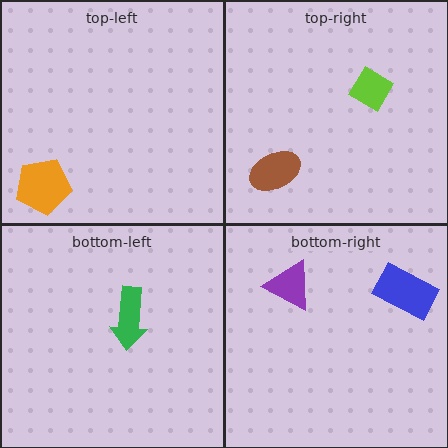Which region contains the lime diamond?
The top-right region.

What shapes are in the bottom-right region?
The purple triangle, the blue rectangle.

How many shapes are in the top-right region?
2.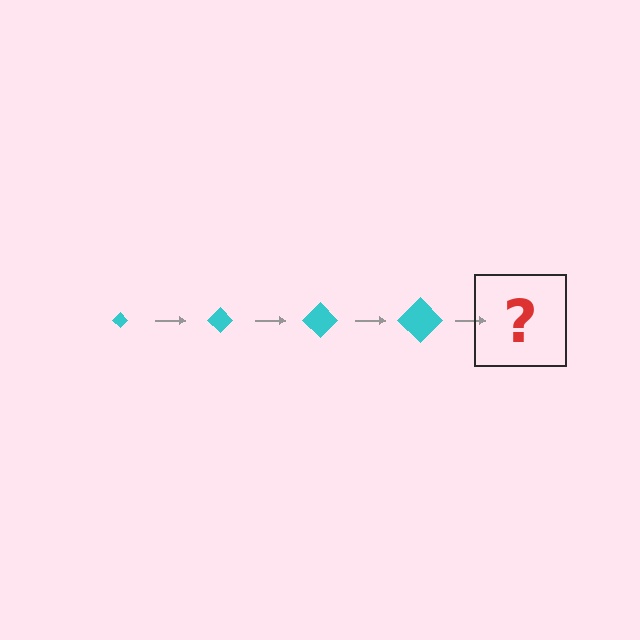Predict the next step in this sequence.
The next step is a cyan diamond, larger than the previous one.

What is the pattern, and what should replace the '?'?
The pattern is that the diamond gets progressively larger each step. The '?' should be a cyan diamond, larger than the previous one.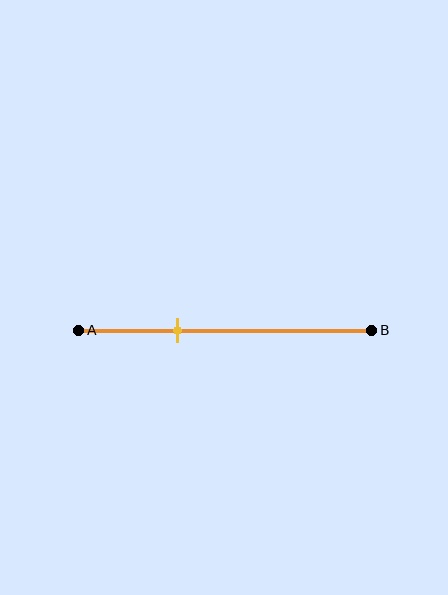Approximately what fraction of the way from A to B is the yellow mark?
The yellow mark is approximately 35% of the way from A to B.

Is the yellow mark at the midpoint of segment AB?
No, the mark is at about 35% from A, not at the 50% midpoint.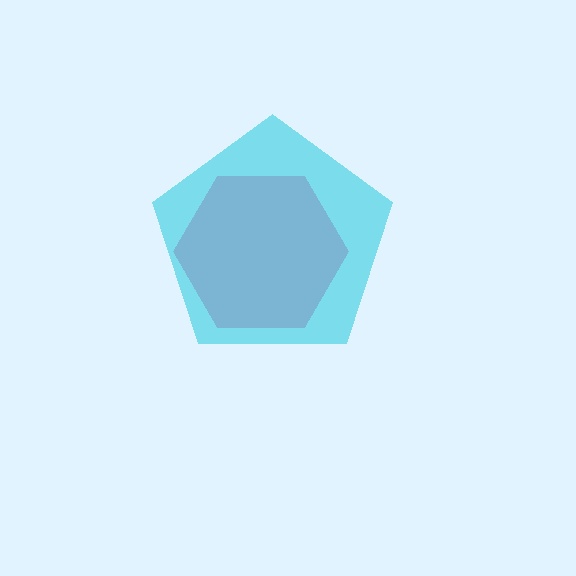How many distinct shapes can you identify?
There are 2 distinct shapes: a pink hexagon, a cyan pentagon.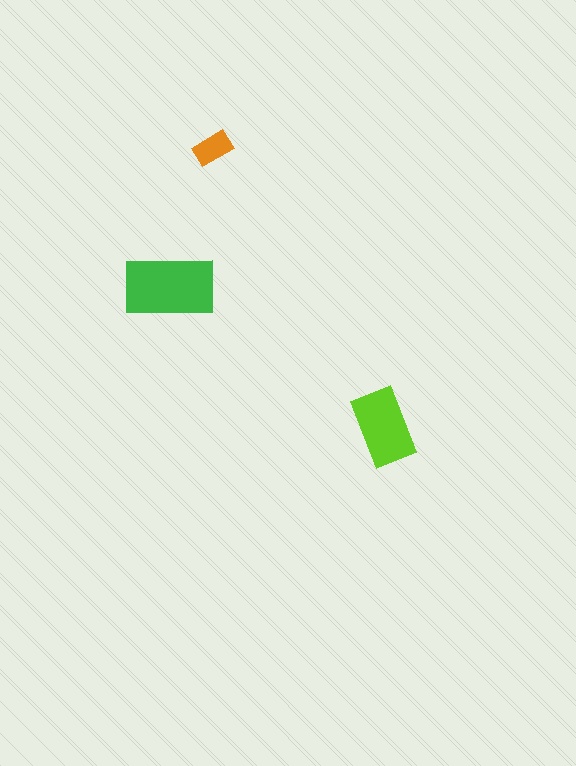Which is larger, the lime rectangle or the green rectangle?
The green one.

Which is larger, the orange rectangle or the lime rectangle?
The lime one.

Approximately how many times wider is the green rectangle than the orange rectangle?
About 2.5 times wider.